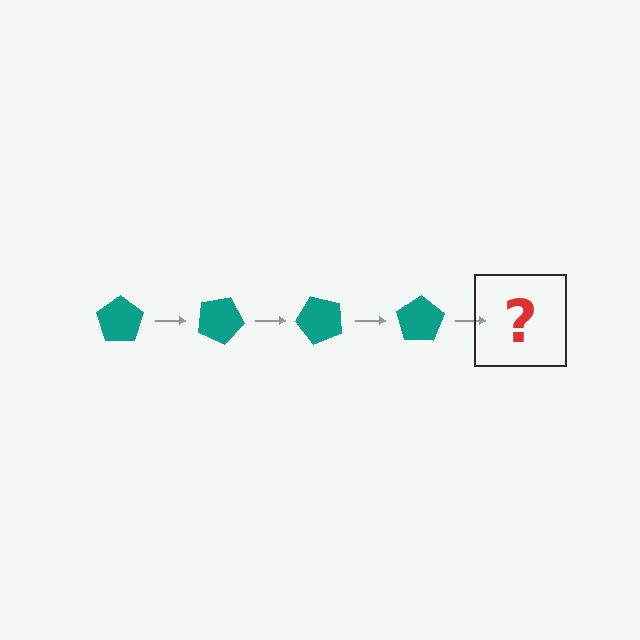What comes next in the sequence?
The next element should be a teal pentagon rotated 100 degrees.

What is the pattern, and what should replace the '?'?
The pattern is that the pentagon rotates 25 degrees each step. The '?' should be a teal pentagon rotated 100 degrees.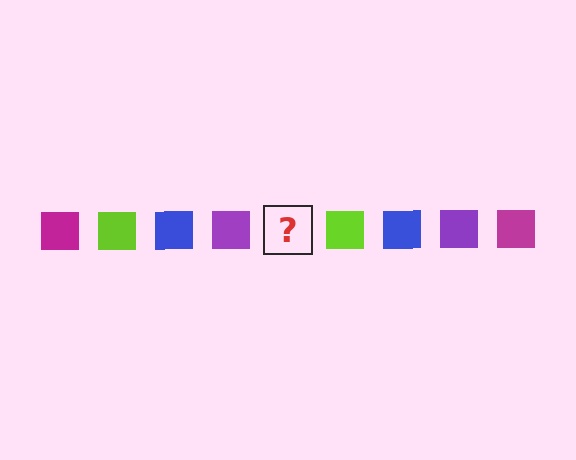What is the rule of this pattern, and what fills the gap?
The rule is that the pattern cycles through magenta, lime, blue, purple squares. The gap should be filled with a magenta square.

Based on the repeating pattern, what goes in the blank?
The blank should be a magenta square.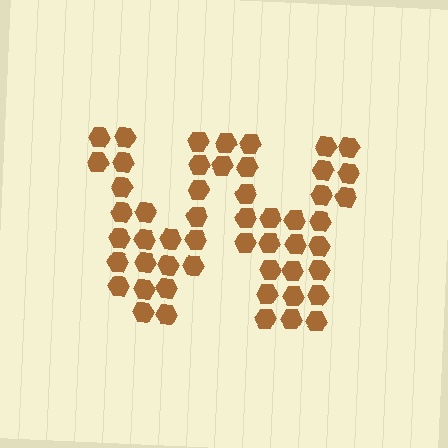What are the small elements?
The small elements are hexagons.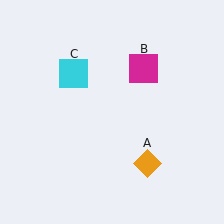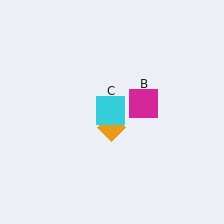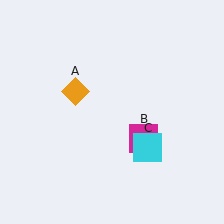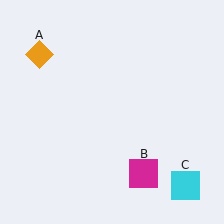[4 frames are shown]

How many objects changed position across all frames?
3 objects changed position: orange diamond (object A), magenta square (object B), cyan square (object C).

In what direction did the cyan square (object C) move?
The cyan square (object C) moved down and to the right.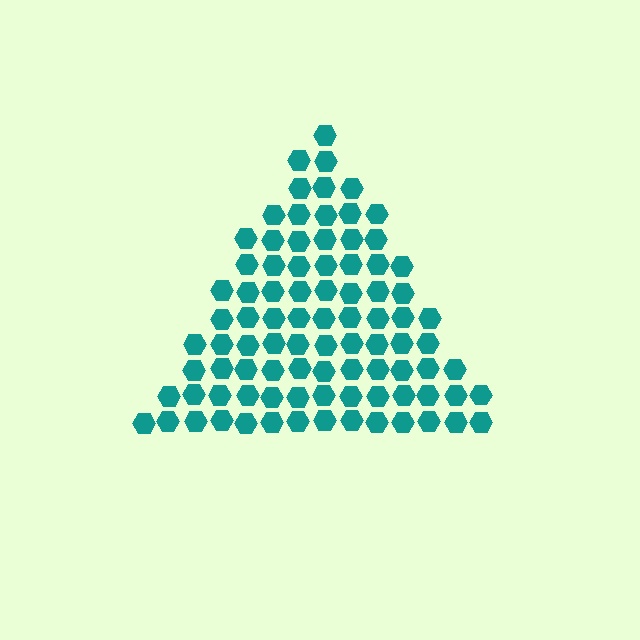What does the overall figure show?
The overall figure shows a triangle.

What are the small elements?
The small elements are hexagons.